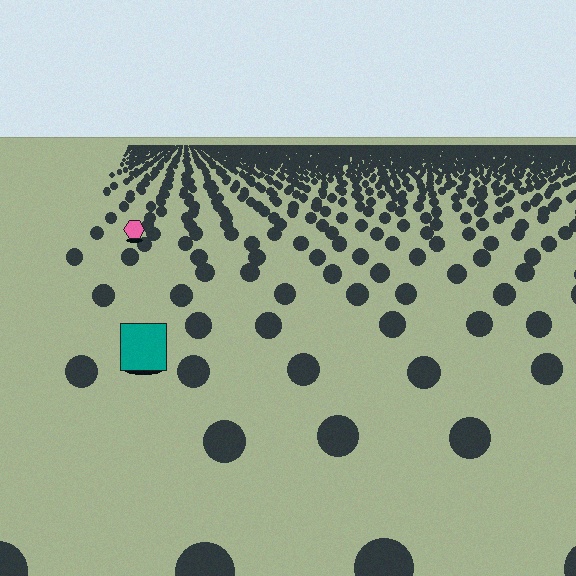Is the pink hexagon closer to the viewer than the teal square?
No. The teal square is closer — you can tell from the texture gradient: the ground texture is coarser near it.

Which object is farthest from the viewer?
The pink hexagon is farthest from the viewer. It appears smaller and the ground texture around it is denser.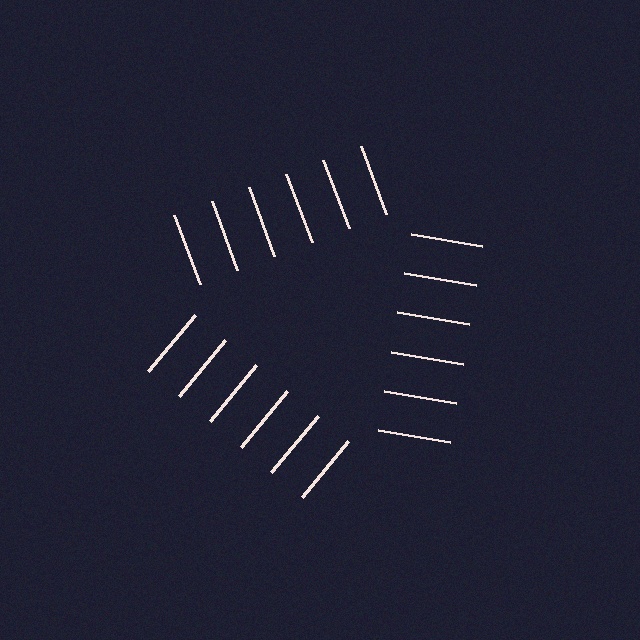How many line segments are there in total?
18 — 6 along each of the 3 edges.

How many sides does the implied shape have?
3 sides — the line-ends trace a triangle.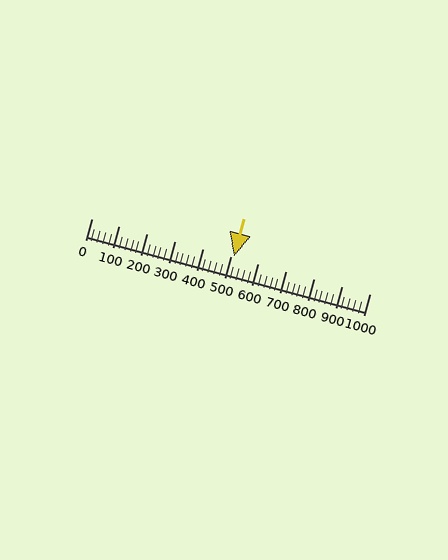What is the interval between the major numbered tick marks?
The major tick marks are spaced 100 units apart.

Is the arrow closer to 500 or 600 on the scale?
The arrow is closer to 500.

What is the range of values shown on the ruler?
The ruler shows values from 0 to 1000.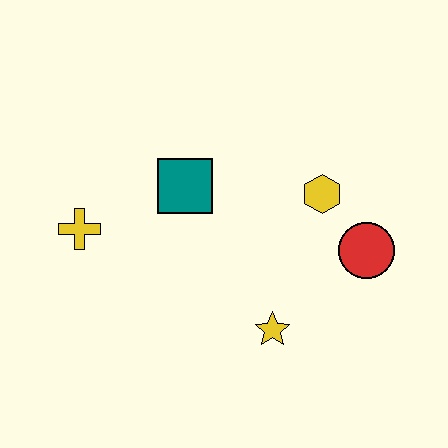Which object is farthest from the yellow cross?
The red circle is farthest from the yellow cross.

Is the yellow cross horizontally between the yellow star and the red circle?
No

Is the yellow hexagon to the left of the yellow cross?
No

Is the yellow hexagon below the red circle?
No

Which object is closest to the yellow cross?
The teal square is closest to the yellow cross.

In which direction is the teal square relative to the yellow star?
The teal square is above the yellow star.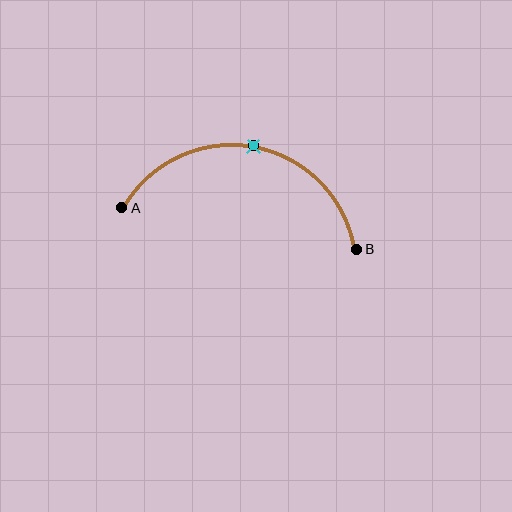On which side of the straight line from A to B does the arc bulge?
The arc bulges above the straight line connecting A and B.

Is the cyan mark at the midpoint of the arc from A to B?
Yes. The cyan mark lies on the arc at equal arc-length from both A and B — it is the arc midpoint.